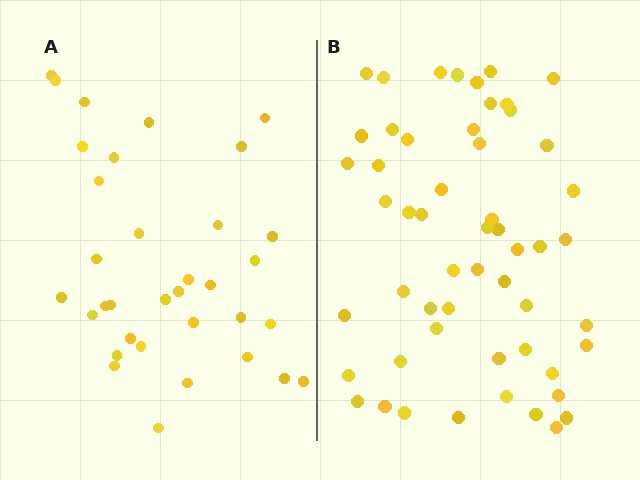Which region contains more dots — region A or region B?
Region B (the right region) has more dots.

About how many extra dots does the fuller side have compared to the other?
Region B has approximately 20 more dots than region A.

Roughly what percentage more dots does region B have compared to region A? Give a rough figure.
About 60% more.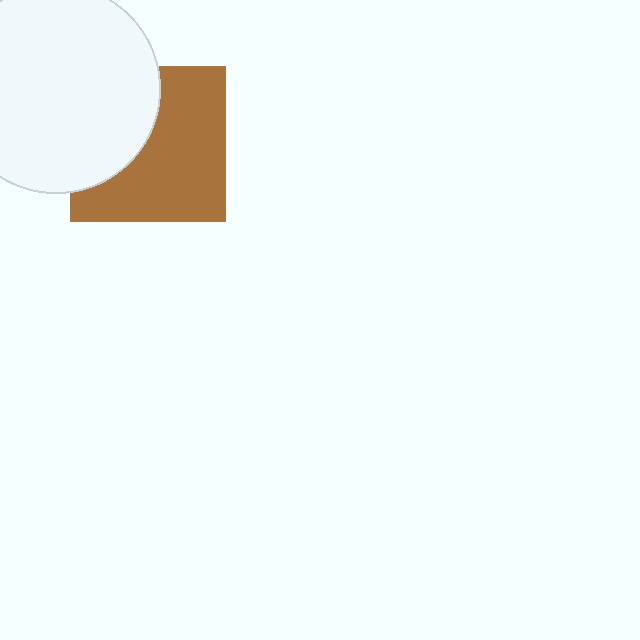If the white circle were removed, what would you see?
You would see the complete brown square.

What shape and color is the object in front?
The object in front is a white circle.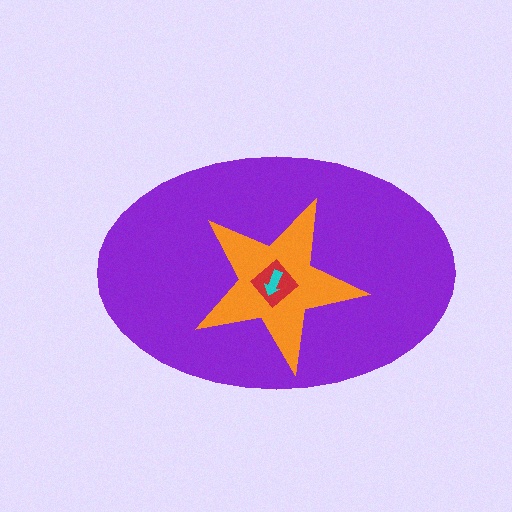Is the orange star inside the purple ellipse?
Yes.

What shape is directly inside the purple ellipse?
The orange star.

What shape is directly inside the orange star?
The red diamond.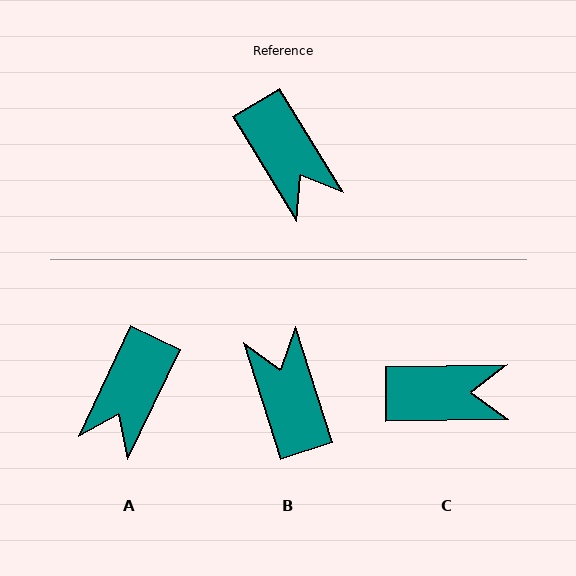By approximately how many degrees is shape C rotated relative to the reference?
Approximately 60 degrees counter-clockwise.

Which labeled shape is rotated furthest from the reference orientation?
B, about 166 degrees away.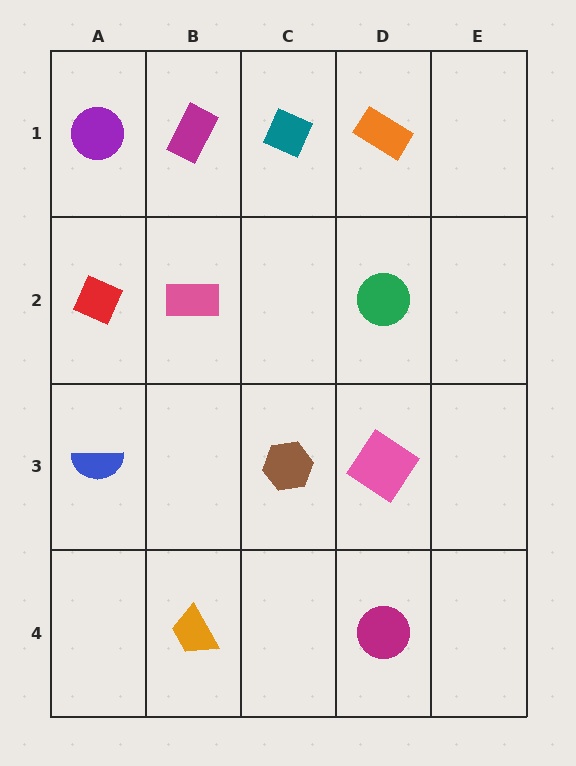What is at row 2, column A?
A red diamond.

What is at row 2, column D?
A green circle.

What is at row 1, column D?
An orange rectangle.